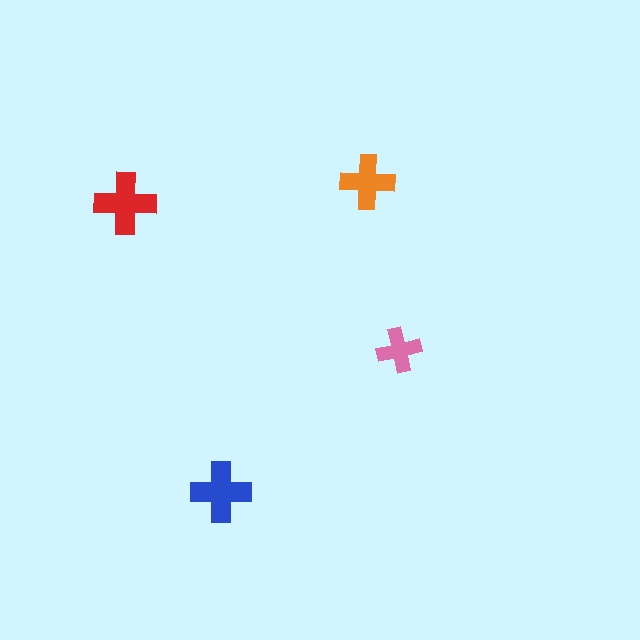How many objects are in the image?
There are 4 objects in the image.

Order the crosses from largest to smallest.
the red one, the blue one, the orange one, the pink one.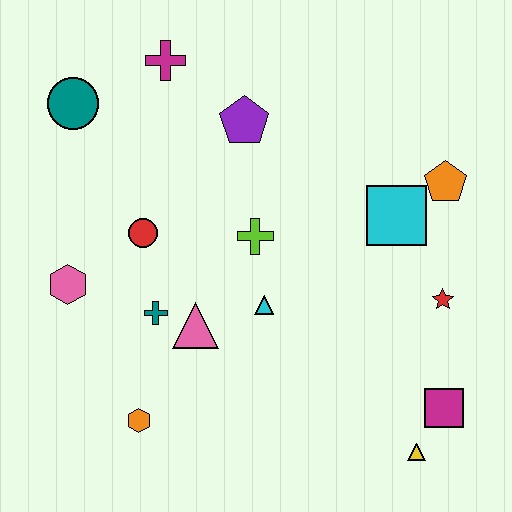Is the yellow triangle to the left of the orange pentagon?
Yes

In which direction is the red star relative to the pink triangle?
The red star is to the right of the pink triangle.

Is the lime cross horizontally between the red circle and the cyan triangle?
Yes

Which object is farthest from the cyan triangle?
The teal circle is farthest from the cyan triangle.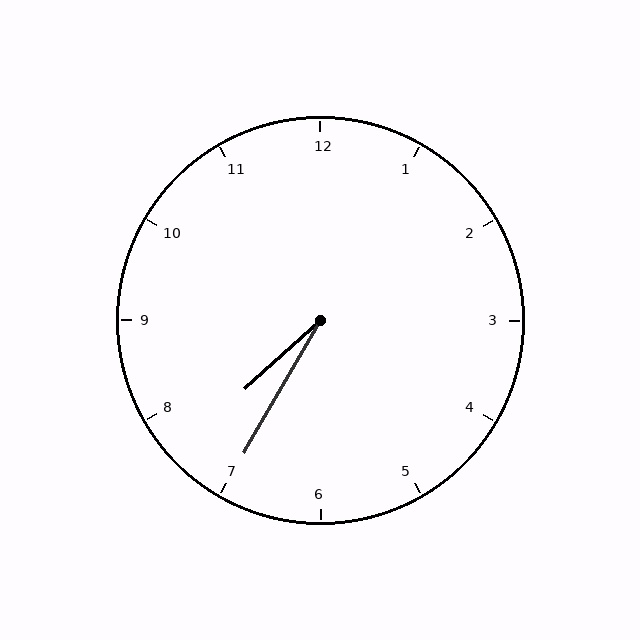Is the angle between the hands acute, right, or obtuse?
It is acute.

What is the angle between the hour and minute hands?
Approximately 18 degrees.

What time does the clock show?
7:35.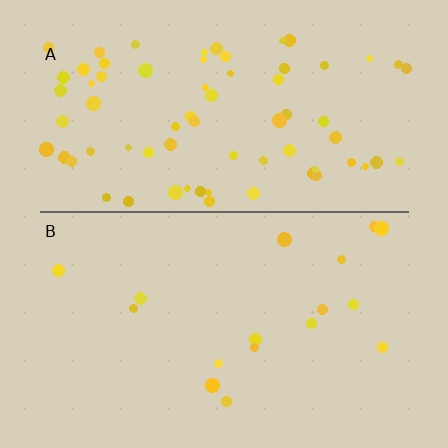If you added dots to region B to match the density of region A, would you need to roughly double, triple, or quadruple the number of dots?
Approximately quadruple.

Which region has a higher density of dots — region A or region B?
A (the top).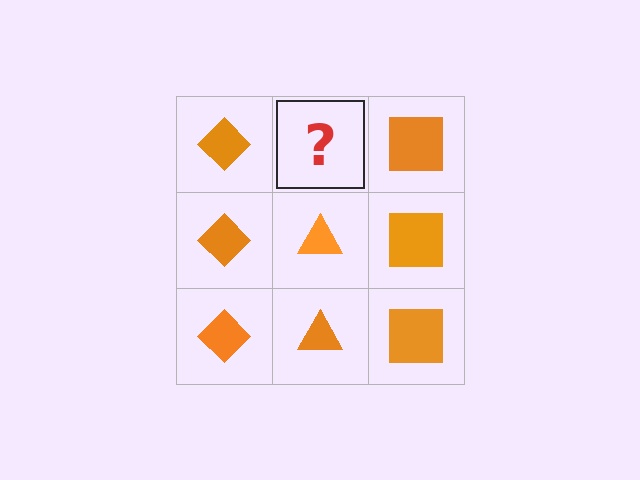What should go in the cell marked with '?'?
The missing cell should contain an orange triangle.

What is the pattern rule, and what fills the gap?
The rule is that each column has a consistent shape. The gap should be filled with an orange triangle.